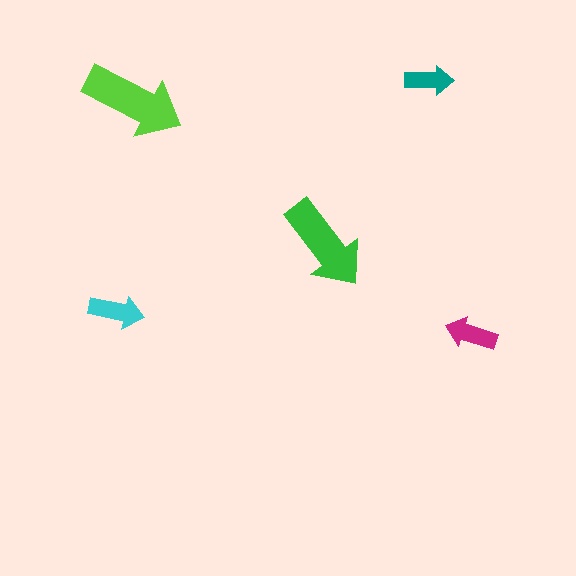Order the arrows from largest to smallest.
the lime one, the green one, the cyan one, the magenta one, the teal one.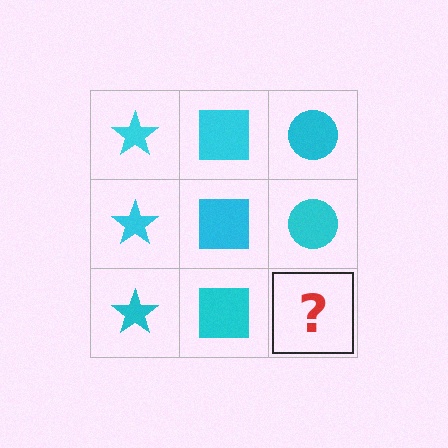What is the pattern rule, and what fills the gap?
The rule is that each column has a consistent shape. The gap should be filled with a cyan circle.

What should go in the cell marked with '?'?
The missing cell should contain a cyan circle.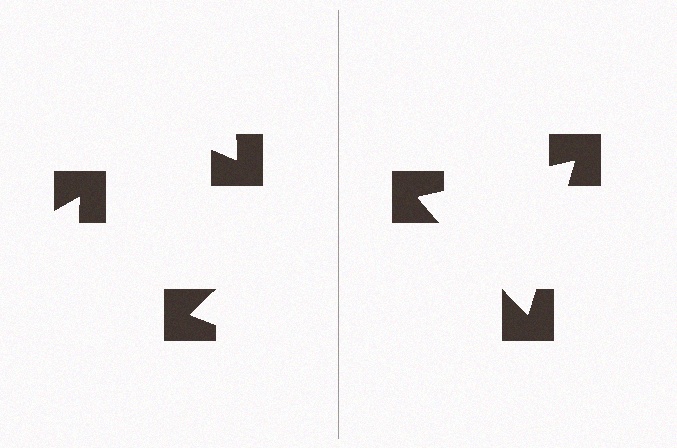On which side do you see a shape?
An illusory triangle appears on the right side. On the left side the wedge cuts are rotated, so no coherent shape forms.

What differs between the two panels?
The notched squares are positioned identically on both sides; only the wedge orientations differ. On the right they align to a triangle; on the left they are misaligned.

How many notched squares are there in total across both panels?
6 — 3 on each side.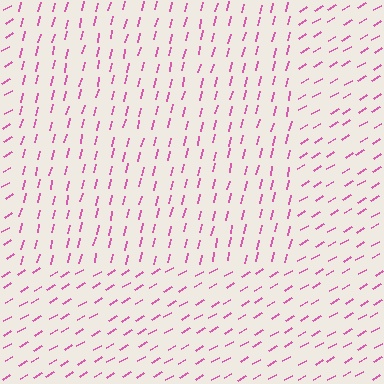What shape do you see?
I see a rectangle.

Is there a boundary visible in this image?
Yes, there is a texture boundary formed by a change in line orientation.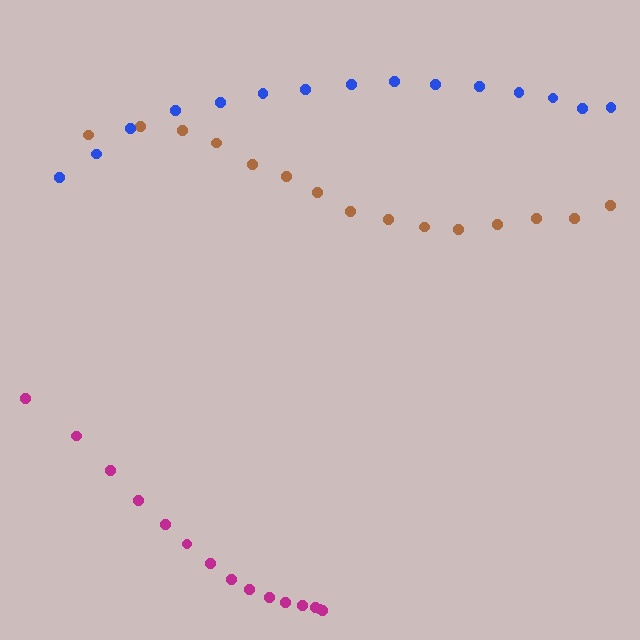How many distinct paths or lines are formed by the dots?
There are 3 distinct paths.